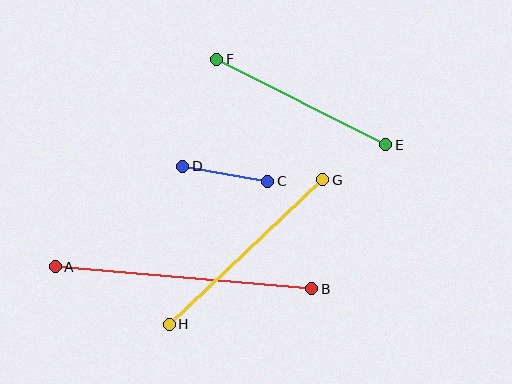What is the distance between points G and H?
The distance is approximately 211 pixels.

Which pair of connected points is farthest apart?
Points A and B are farthest apart.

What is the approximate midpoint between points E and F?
The midpoint is at approximately (301, 102) pixels.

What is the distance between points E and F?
The distance is approximately 190 pixels.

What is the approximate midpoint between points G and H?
The midpoint is at approximately (246, 252) pixels.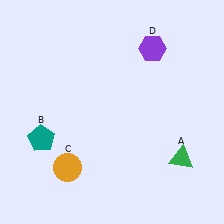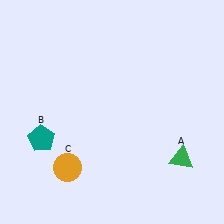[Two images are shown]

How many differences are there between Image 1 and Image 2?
There is 1 difference between the two images.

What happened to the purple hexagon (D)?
The purple hexagon (D) was removed in Image 2. It was in the top-right area of Image 1.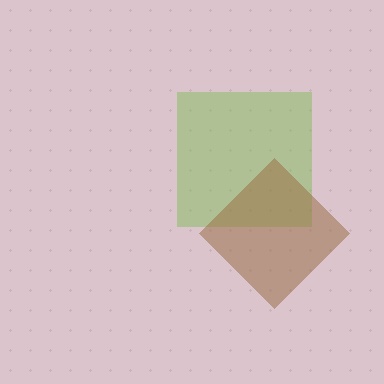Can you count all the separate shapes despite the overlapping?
Yes, there are 2 separate shapes.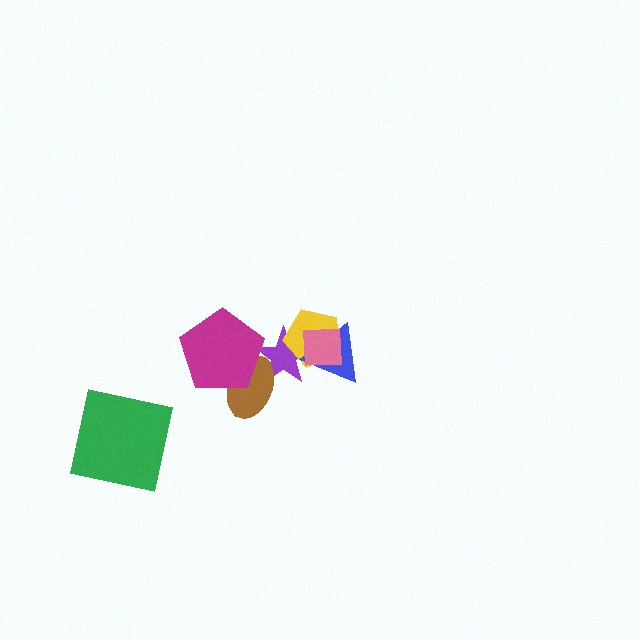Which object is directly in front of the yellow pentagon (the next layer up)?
The blue triangle is directly in front of the yellow pentagon.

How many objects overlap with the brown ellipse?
2 objects overlap with the brown ellipse.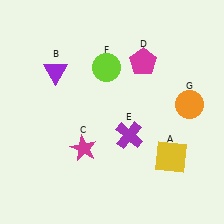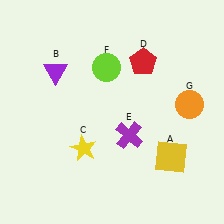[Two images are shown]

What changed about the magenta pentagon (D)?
In Image 1, D is magenta. In Image 2, it changed to red.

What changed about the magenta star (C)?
In Image 1, C is magenta. In Image 2, it changed to yellow.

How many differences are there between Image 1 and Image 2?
There are 2 differences between the two images.